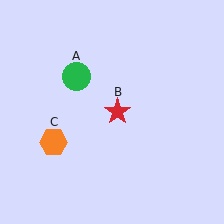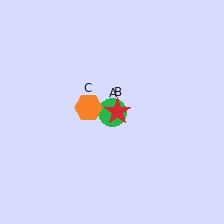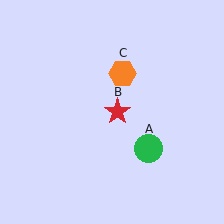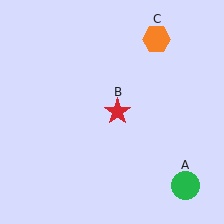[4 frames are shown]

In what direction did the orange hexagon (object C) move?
The orange hexagon (object C) moved up and to the right.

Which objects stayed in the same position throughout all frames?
Red star (object B) remained stationary.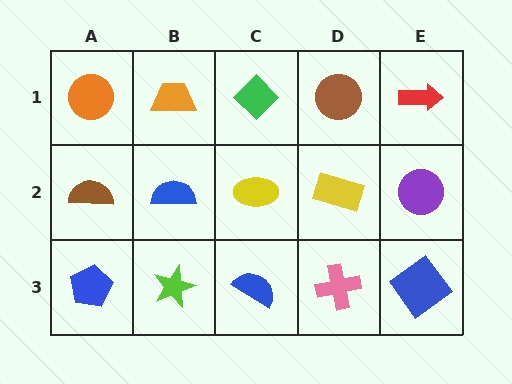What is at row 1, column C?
A green diamond.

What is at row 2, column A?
A brown semicircle.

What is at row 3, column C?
A blue semicircle.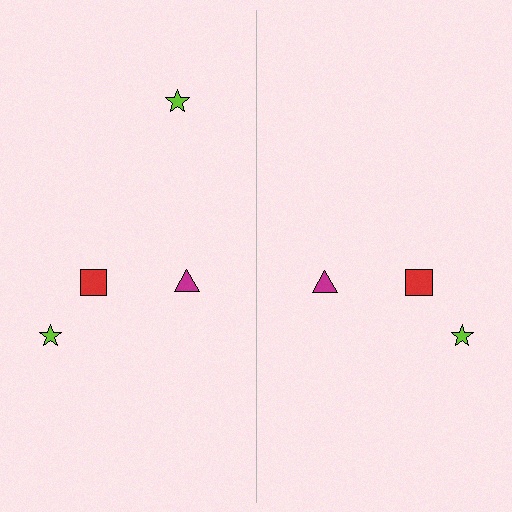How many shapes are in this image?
There are 7 shapes in this image.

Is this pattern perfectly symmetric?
No, the pattern is not perfectly symmetric. A lime star is missing from the right side.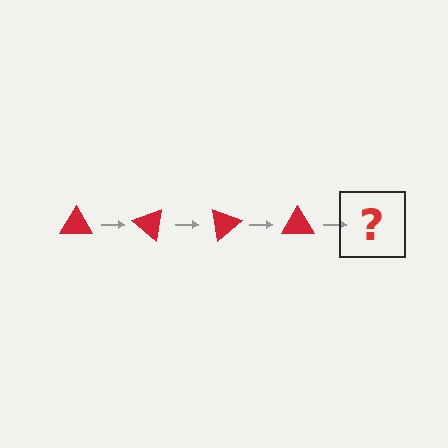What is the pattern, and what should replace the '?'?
The pattern is that the triangle rotates 40 degrees each step. The '?' should be a red triangle rotated 160 degrees.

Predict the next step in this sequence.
The next step is a red triangle rotated 160 degrees.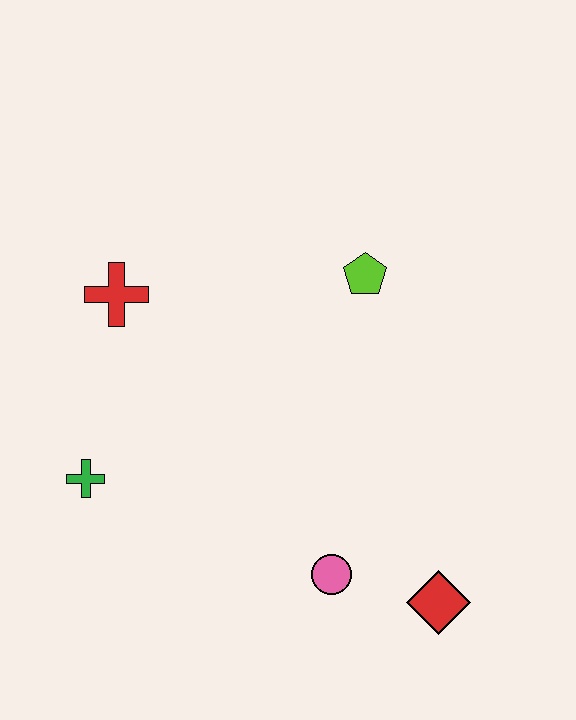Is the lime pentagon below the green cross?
No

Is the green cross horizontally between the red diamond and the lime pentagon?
No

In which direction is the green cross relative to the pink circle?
The green cross is to the left of the pink circle.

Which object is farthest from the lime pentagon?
The green cross is farthest from the lime pentagon.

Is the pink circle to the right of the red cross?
Yes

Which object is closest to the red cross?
The green cross is closest to the red cross.